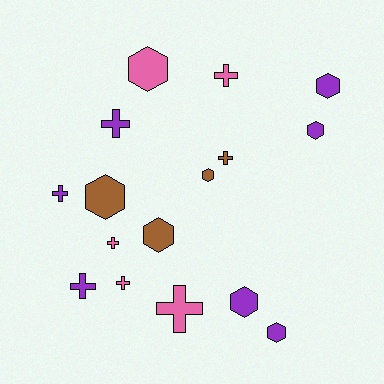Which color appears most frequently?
Purple, with 7 objects.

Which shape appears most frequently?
Hexagon, with 8 objects.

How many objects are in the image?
There are 16 objects.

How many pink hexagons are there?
There is 1 pink hexagon.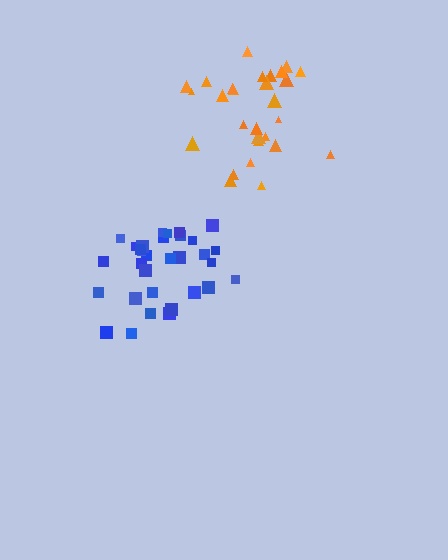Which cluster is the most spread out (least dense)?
Orange.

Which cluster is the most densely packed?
Blue.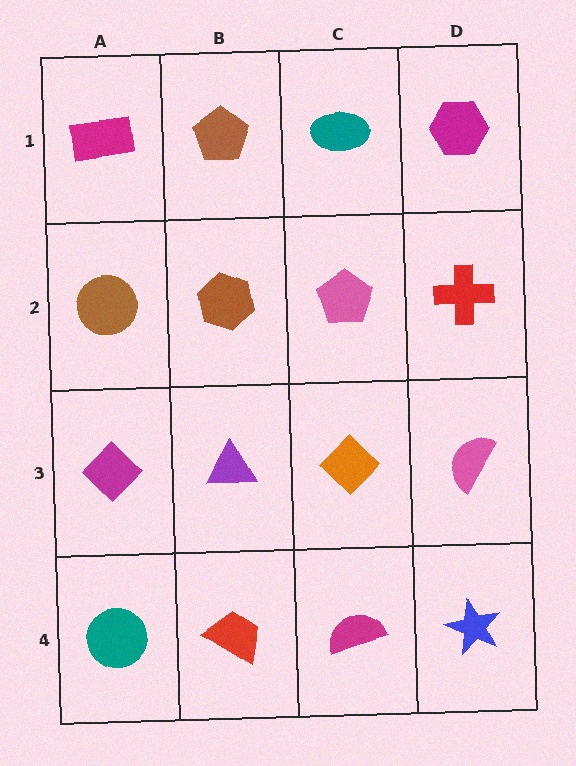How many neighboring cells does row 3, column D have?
3.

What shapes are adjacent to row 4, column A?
A magenta diamond (row 3, column A), a red trapezoid (row 4, column B).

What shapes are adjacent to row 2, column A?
A magenta rectangle (row 1, column A), a magenta diamond (row 3, column A), a brown hexagon (row 2, column B).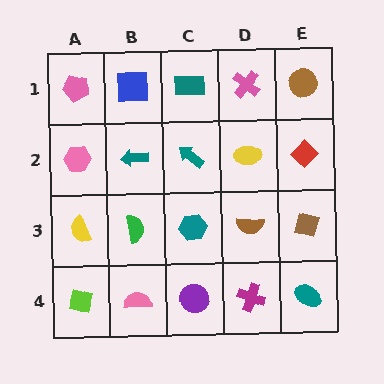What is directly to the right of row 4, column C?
A magenta cross.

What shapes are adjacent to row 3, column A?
A pink hexagon (row 2, column A), a lime square (row 4, column A), a green semicircle (row 3, column B).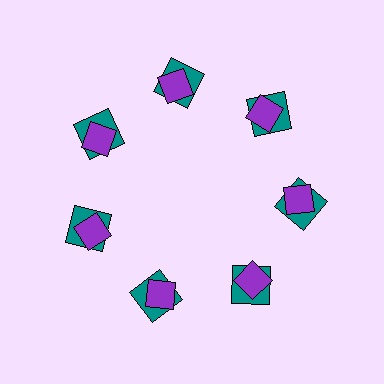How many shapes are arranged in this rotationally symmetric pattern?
There are 14 shapes, arranged in 7 groups of 2.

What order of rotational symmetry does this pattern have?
This pattern has 7-fold rotational symmetry.